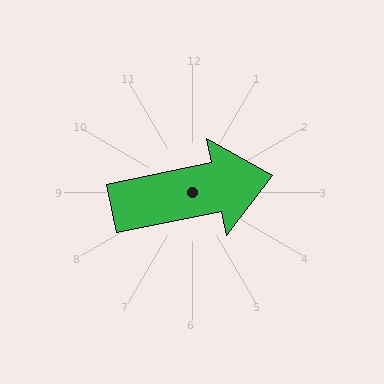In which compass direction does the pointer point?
East.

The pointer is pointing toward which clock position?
Roughly 3 o'clock.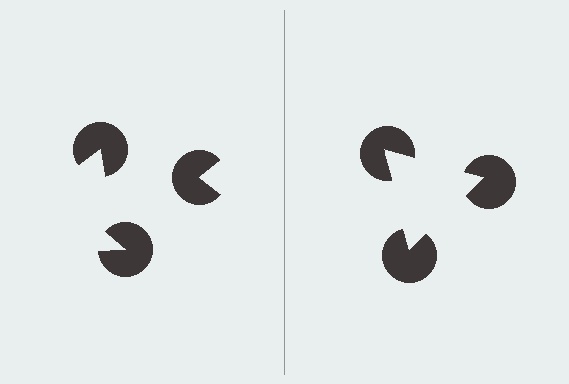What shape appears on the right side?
An illusory triangle.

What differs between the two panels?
The pac-man discs are positioned identically on both sides; only the wedge orientations differ. On the right they align to a triangle; on the left they are misaligned.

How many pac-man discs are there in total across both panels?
6 — 3 on each side.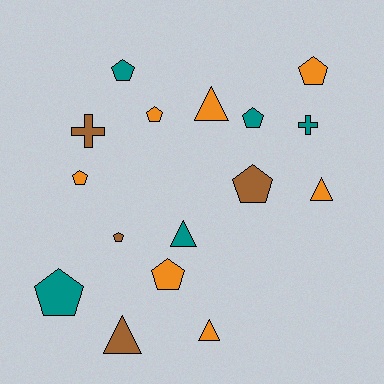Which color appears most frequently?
Orange, with 7 objects.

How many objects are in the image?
There are 16 objects.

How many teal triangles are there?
There is 1 teal triangle.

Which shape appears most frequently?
Pentagon, with 9 objects.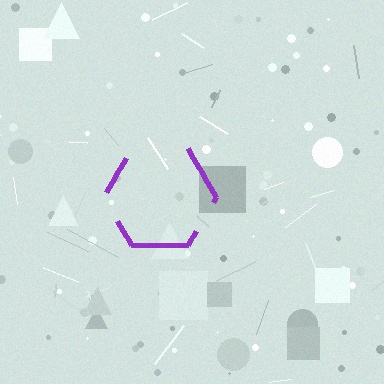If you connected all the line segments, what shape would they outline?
They would outline a hexagon.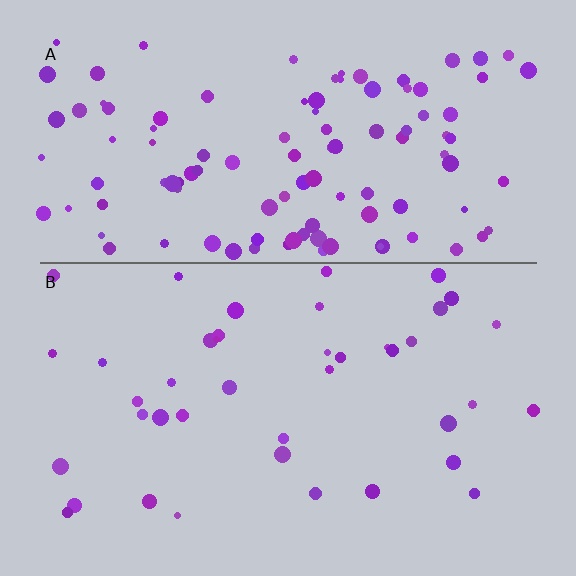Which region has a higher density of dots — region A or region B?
A (the top).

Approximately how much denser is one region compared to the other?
Approximately 2.7× — region A over region B.